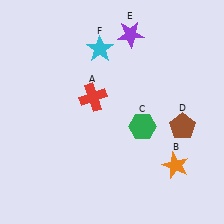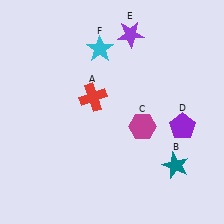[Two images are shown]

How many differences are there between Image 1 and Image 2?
There are 3 differences between the two images.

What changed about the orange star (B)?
In Image 1, B is orange. In Image 2, it changed to teal.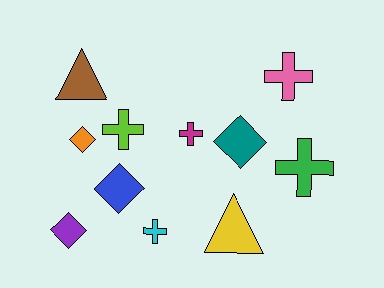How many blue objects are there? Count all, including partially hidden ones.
There is 1 blue object.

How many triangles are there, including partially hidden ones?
There are 2 triangles.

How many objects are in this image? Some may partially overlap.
There are 11 objects.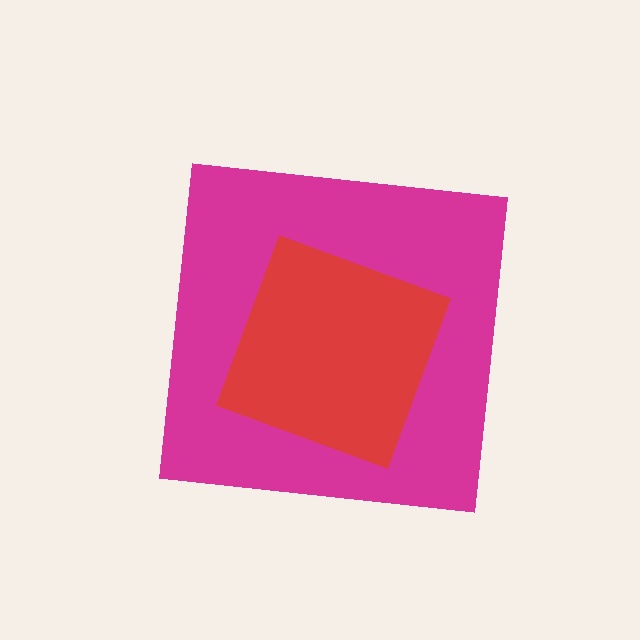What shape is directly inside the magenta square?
The red square.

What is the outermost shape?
The magenta square.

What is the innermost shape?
The red square.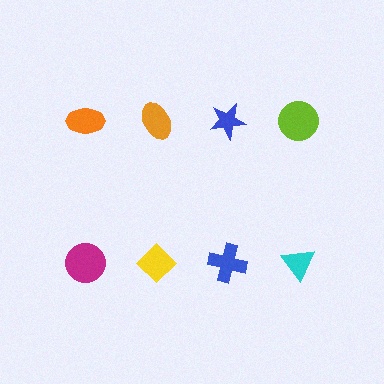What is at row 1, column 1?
An orange ellipse.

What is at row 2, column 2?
A yellow diamond.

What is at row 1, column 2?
An orange ellipse.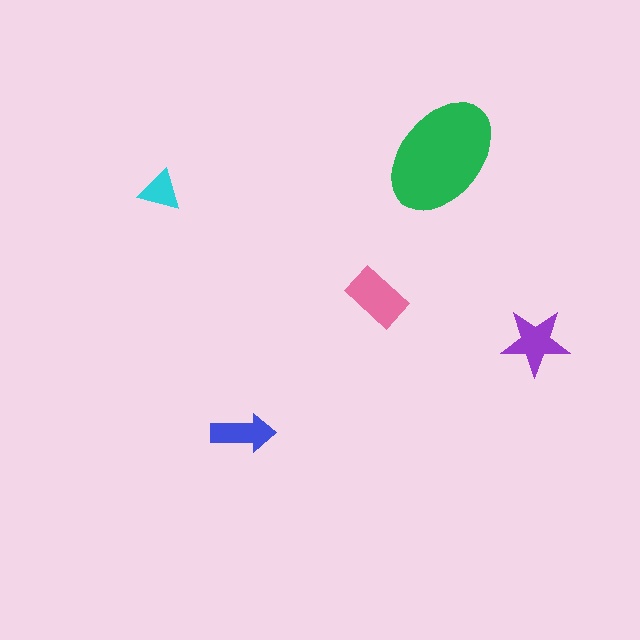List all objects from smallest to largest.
The cyan triangle, the blue arrow, the purple star, the pink rectangle, the green ellipse.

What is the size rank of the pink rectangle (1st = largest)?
2nd.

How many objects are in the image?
There are 5 objects in the image.